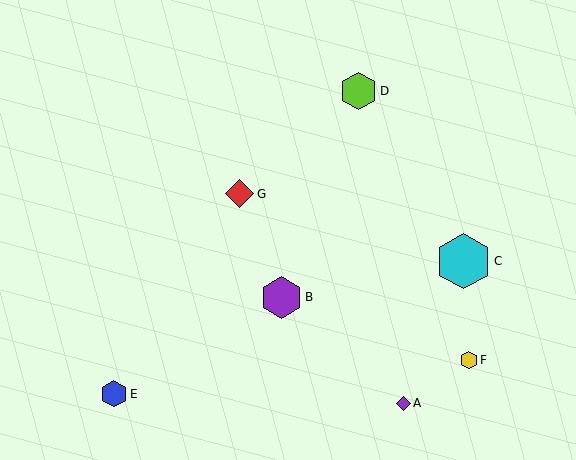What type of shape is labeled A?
Shape A is a purple diamond.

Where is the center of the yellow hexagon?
The center of the yellow hexagon is at (469, 360).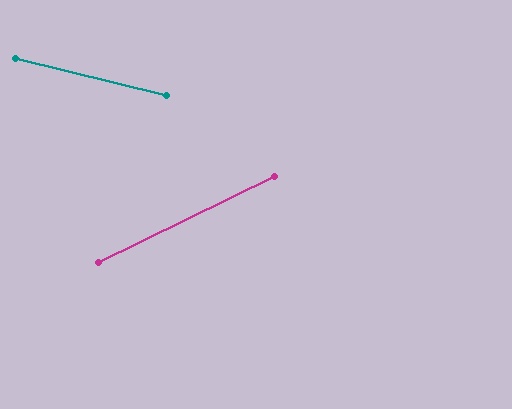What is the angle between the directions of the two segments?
Approximately 40 degrees.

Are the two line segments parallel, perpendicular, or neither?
Neither parallel nor perpendicular — they differ by about 40°.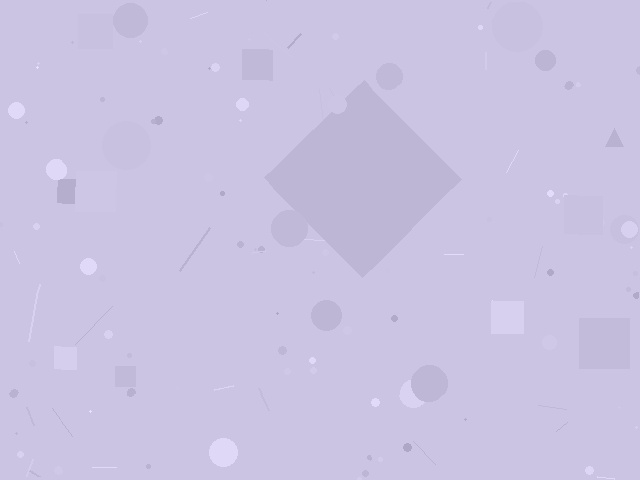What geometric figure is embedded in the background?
A diamond is embedded in the background.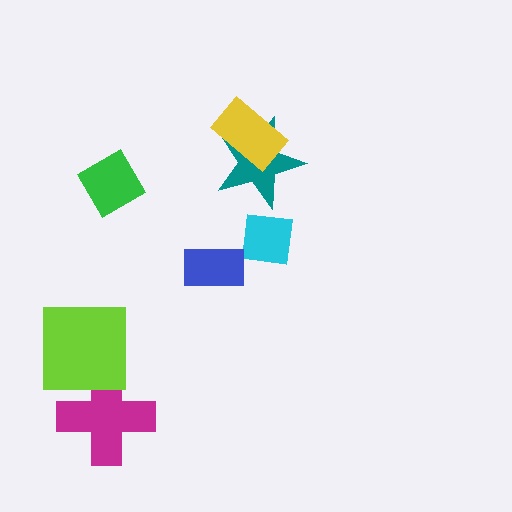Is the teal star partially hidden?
Yes, it is partially covered by another shape.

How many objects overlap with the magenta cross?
1 object overlaps with the magenta cross.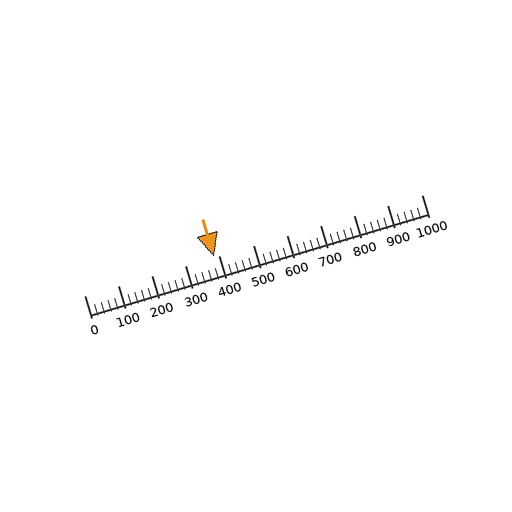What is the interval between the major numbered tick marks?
The major tick marks are spaced 100 units apart.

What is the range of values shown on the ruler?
The ruler shows values from 0 to 1000.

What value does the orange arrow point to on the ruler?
The orange arrow points to approximately 386.